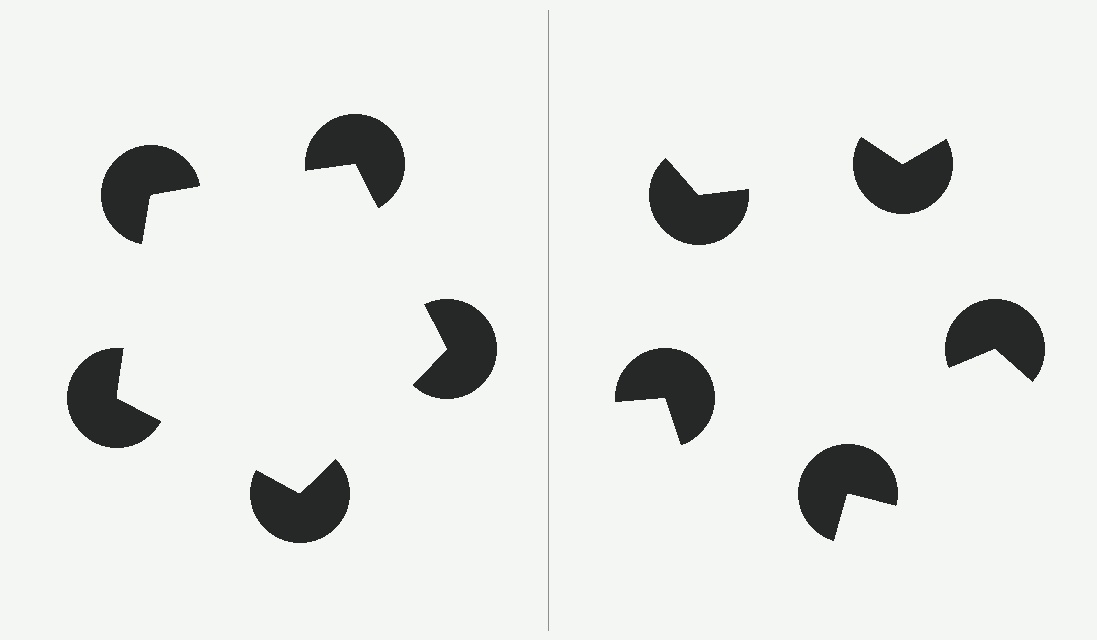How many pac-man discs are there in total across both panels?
10 — 5 on each side.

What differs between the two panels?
The pac-man discs are positioned identically on both sides; only the wedge orientations differ. On the left they align to a pentagon; on the right they are misaligned.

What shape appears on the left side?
An illusory pentagon.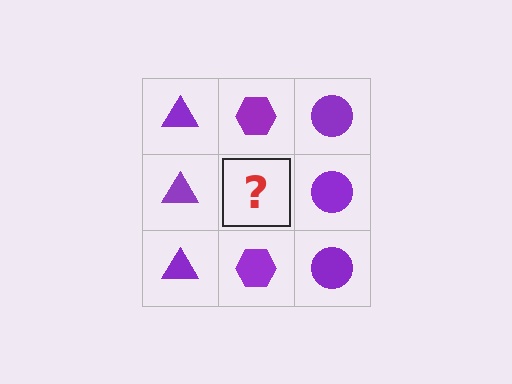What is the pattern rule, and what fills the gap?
The rule is that each column has a consistent shape. The gap should be filled with a purple hexagon.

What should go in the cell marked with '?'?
The missing cell should contain a purple hexagon.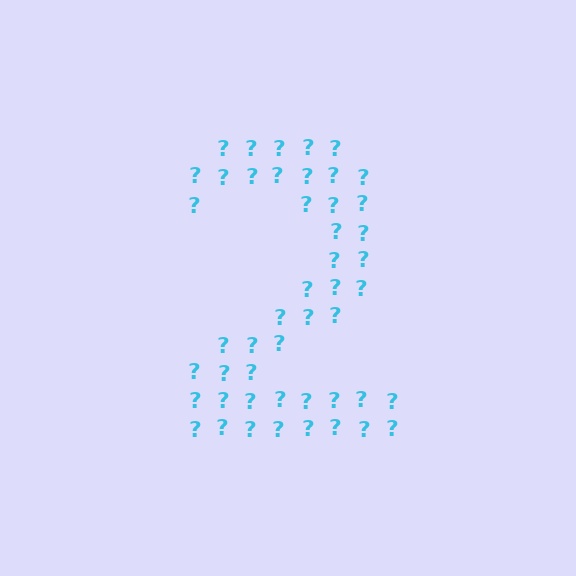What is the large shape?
The large shape is the digit 2.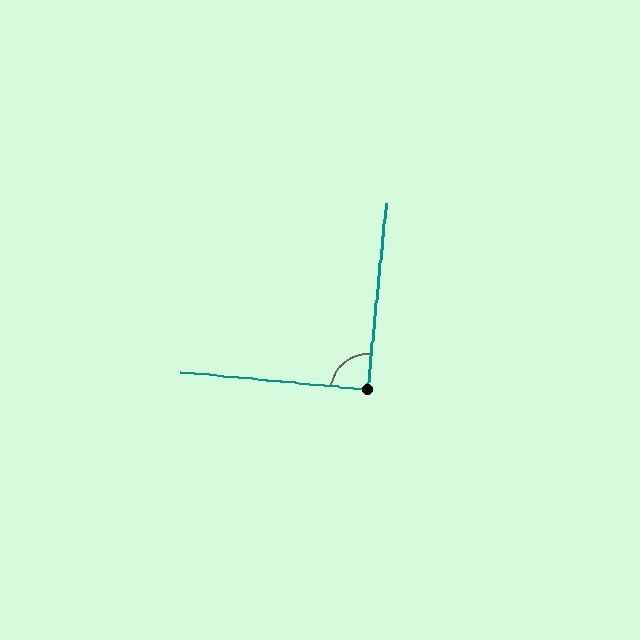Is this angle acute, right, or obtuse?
It is approximately a right angle.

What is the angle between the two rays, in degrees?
Approximately 90 degrees.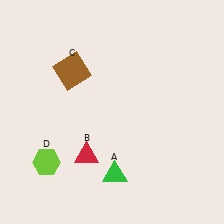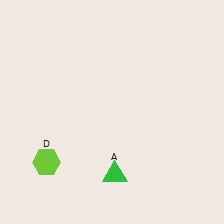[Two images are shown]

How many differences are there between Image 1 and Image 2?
There are 2 differences between the two images.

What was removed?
The red triangle (B), the brown square (C) were removed in Image 2.